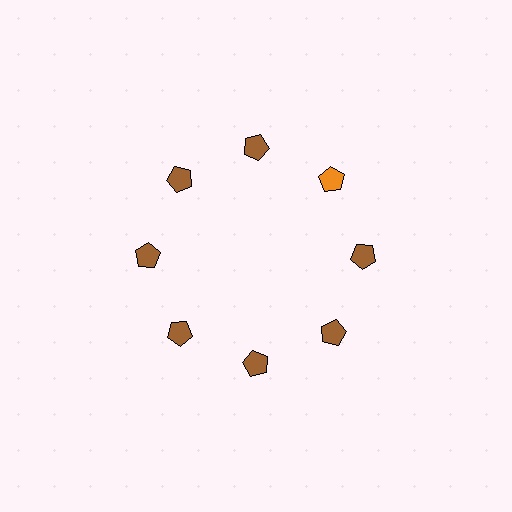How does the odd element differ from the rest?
It has a different color: orange instead of brown.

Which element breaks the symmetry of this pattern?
The orange pentagon at roughly the 2 o'clock position breaks the symmetry. All other shapes are brown pentagons.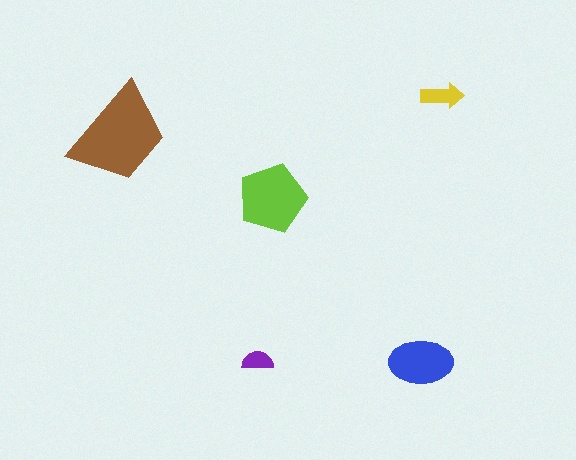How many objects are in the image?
There are 5 objects in the image.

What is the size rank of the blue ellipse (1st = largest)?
3rd.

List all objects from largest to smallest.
The brown trapezoid, the lime pentagon, the blue ellipse, the yellow arrow, the purple semicircle.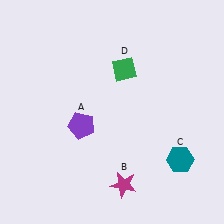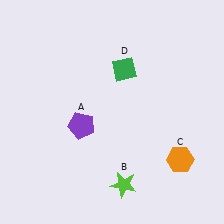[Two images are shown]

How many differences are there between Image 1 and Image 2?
There are 2 differences between the two images.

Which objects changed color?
B changed from magenta to lime. C changed from teal to orange.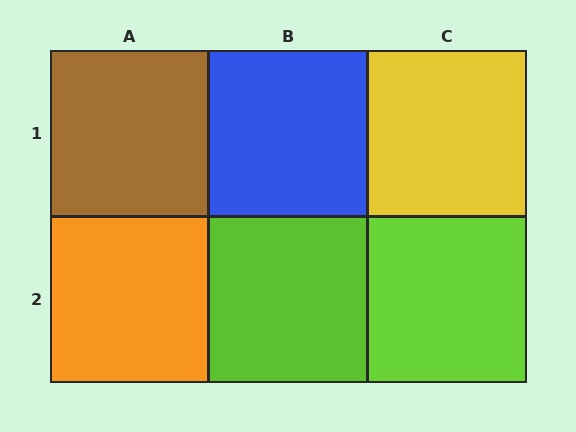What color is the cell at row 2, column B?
Lime.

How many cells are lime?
2 cells are lime.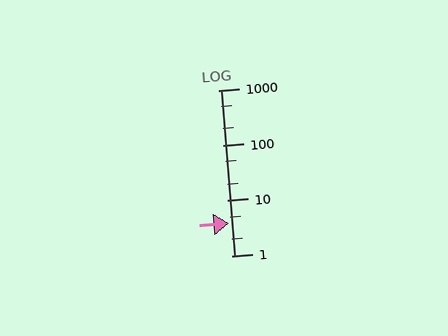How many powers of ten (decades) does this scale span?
The scale spans 3 decades, from 1 to 1000.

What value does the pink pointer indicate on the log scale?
The pointer indicates approximately 3.9.